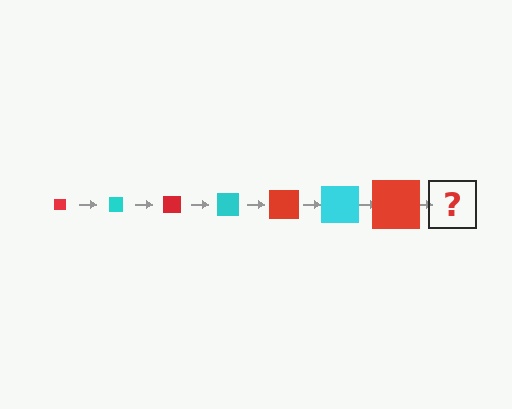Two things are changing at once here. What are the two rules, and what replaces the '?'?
The two rules are that the square grows larger each step and the color cycles through red and cyan. The '?' should be a cyan square, larger than the previous one.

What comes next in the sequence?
The next element should be a cyan square, larger than the previous one.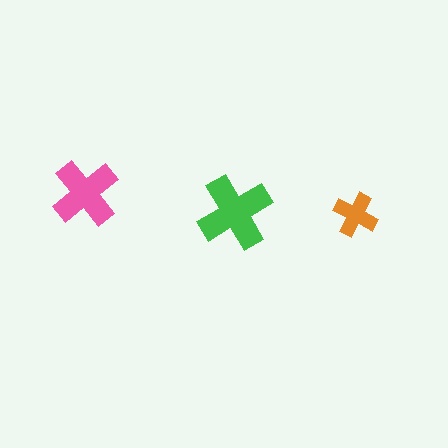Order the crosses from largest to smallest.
the green one, the pink one, the orange one.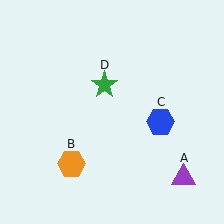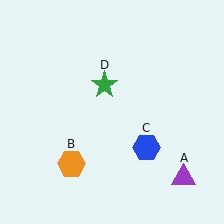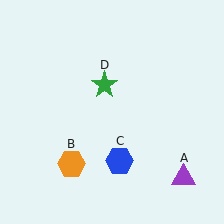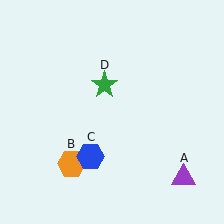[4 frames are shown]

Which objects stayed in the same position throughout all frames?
Purple triangle (object A) and orange hexagon (object B) and green star (object D) remained stationary.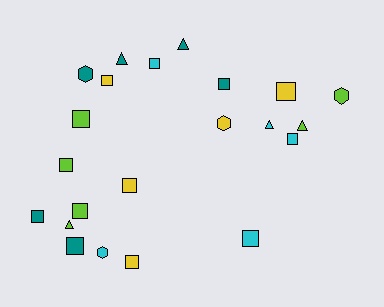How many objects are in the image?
There are 22 objects.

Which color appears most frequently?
Lime, with 6 objects.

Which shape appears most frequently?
Square, with 13 objects.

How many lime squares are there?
There are 3 lime squares.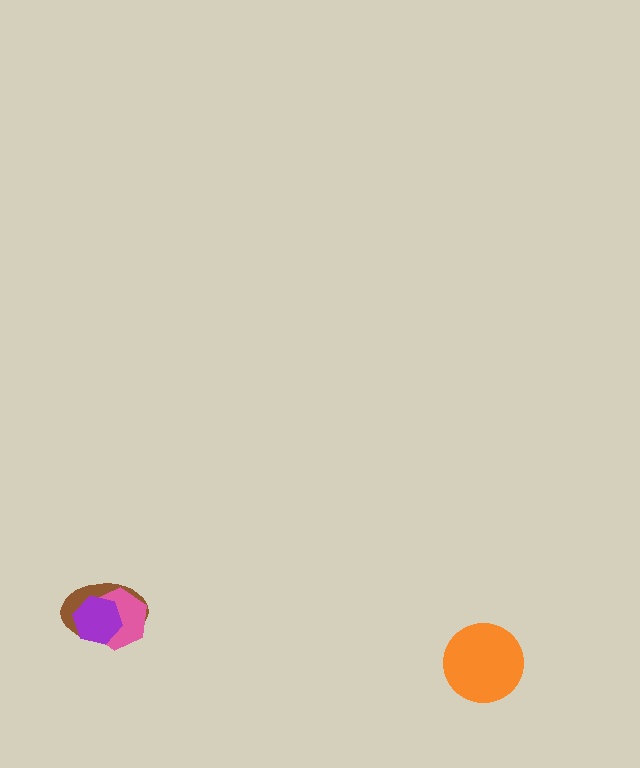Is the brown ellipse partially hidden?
Yes, it is partially covered by another shape.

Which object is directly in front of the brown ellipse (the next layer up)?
The pink hexagon is directly in front of the brown ellipse.